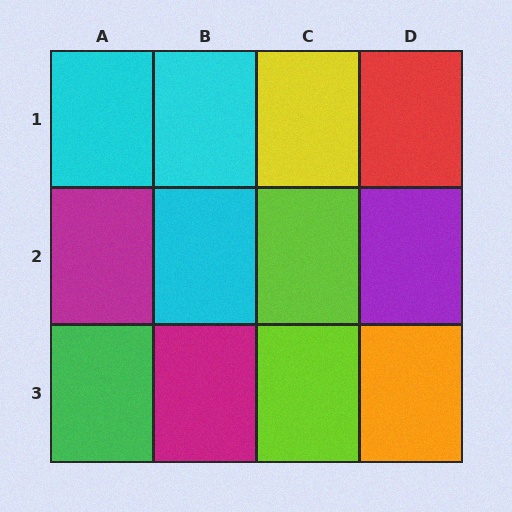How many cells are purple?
1 cell is purple.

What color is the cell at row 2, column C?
Lime.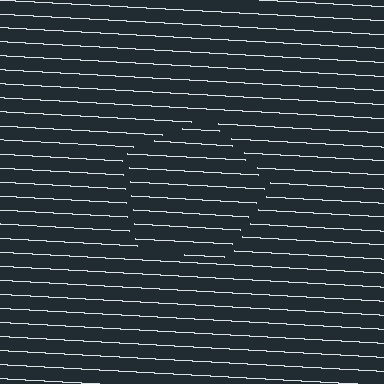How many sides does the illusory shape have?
5 sides — the line-ends trace a pentagon.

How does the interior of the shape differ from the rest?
The interior of the shape contains the same grating, shifted by half a period — the contour is defined by the phase discontinuity where line-ends from the inner and outer gratings abut.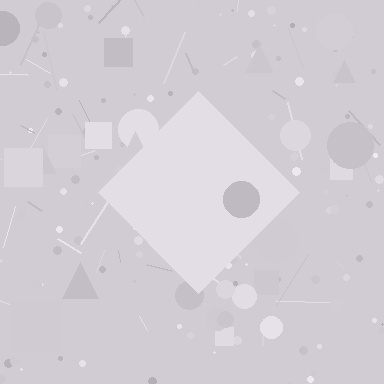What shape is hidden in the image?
A diamond is hidden in the image.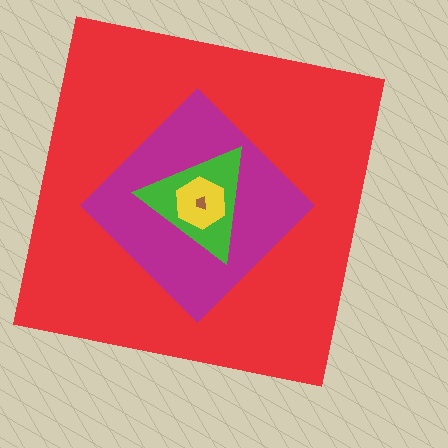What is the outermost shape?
The red square.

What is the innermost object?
The brown trapezoid.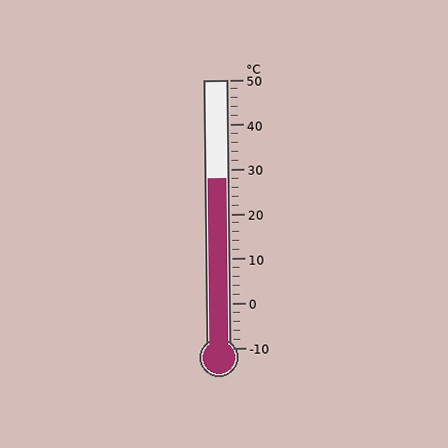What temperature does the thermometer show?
The thermometer shows approximately 28°C.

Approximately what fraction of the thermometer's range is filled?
The thermometer is filled to approximately 65% of its range.